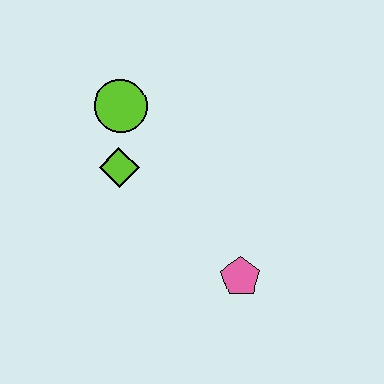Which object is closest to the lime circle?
The lime diamond is closest to the lime circle.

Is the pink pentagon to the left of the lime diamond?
No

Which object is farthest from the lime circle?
The pink pentagon is farthest from the lime circle.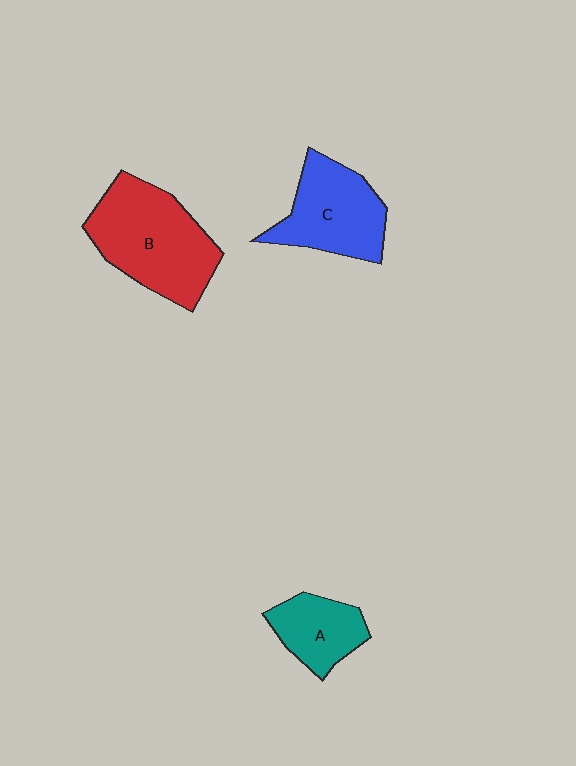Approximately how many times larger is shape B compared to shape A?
Approximately 2.0 times.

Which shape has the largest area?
Shape B (red).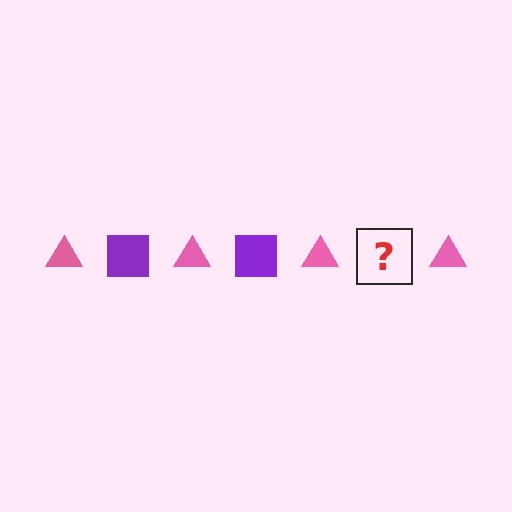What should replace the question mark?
The question mark should be replaced with a purple square.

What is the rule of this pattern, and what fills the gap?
The rule is that the pattern alternates between pink triangle and purple square. The gap should be filled with a purple square.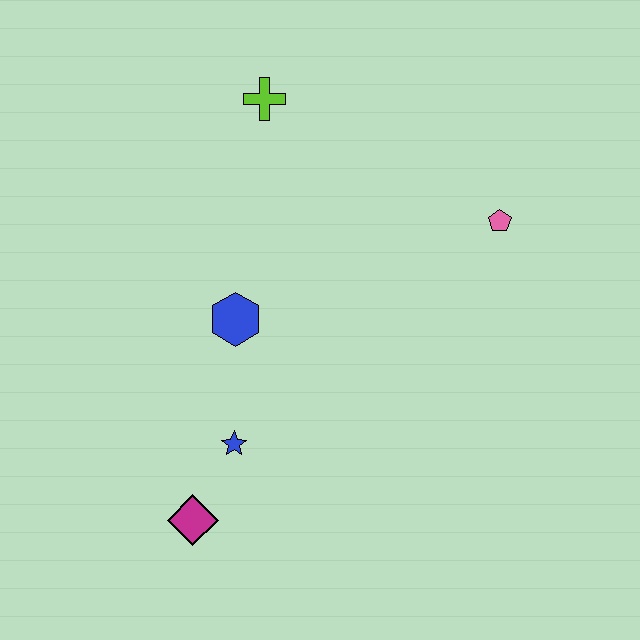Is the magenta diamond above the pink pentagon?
No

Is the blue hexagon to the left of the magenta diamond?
No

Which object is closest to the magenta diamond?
The blue star is closest to the magenta diamond.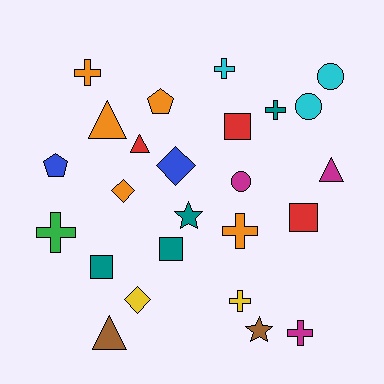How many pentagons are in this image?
There are 2 pentagons.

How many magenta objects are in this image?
There are 3 magenta objects.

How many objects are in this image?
There are 25 objects.